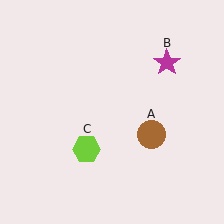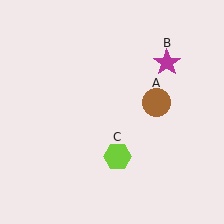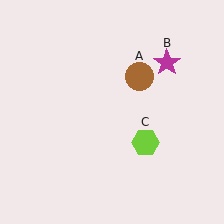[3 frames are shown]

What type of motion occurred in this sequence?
The brown circle (object A), lime hexagon (object C) rotated counterclockwise around the center of the scene.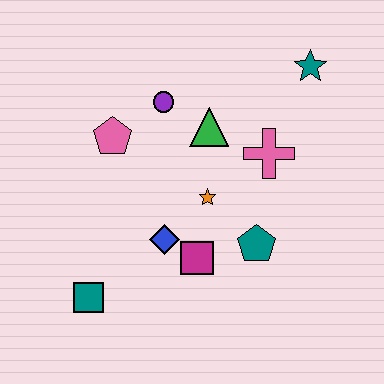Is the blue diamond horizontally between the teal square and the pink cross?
Yes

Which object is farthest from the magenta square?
The teal star is farthest from the magenta square.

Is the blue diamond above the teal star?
No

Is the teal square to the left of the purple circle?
Yes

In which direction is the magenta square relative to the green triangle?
The magenta square is below the green triangle.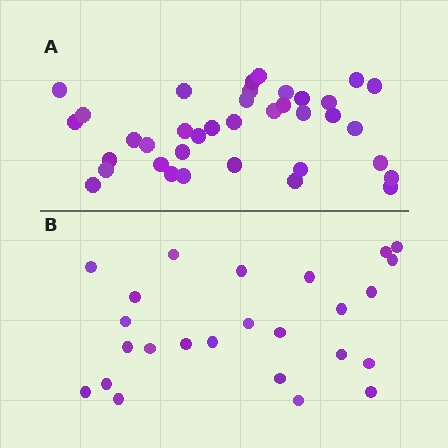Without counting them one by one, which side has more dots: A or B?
Region A (the top region) has more dots.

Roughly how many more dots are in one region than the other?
Region A has roughly 12 or so more dots than region B.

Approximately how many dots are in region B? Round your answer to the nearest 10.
About 20 dots. (The exact count is 25, which rounds to 20.)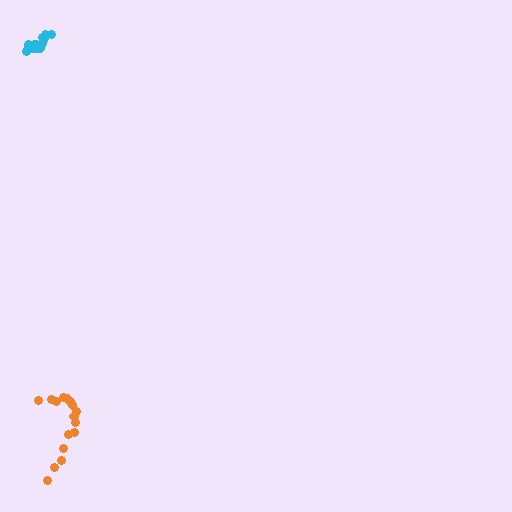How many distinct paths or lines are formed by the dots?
There are 2 distinct paths.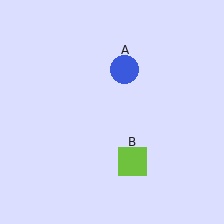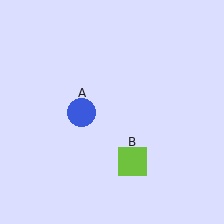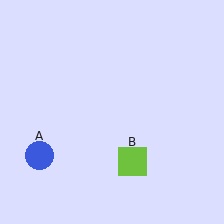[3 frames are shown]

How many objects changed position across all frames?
1 object changed position: blue circle (object A).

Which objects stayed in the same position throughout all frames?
Lime square (object B) remained stationary.